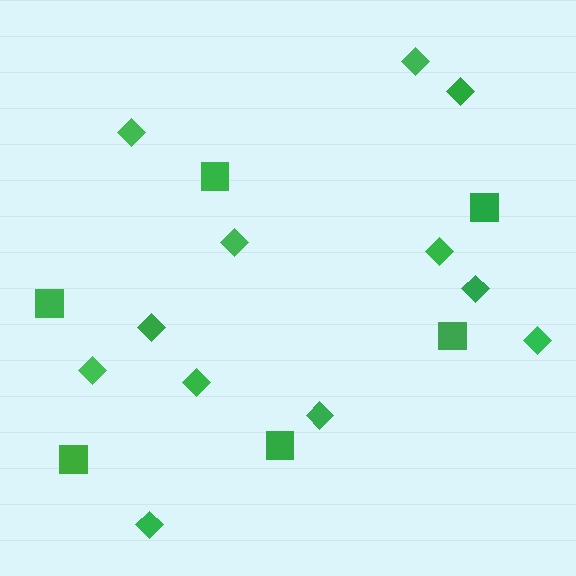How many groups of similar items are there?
There are 2 groups: one group of squares (6) and one group of diamonds (12).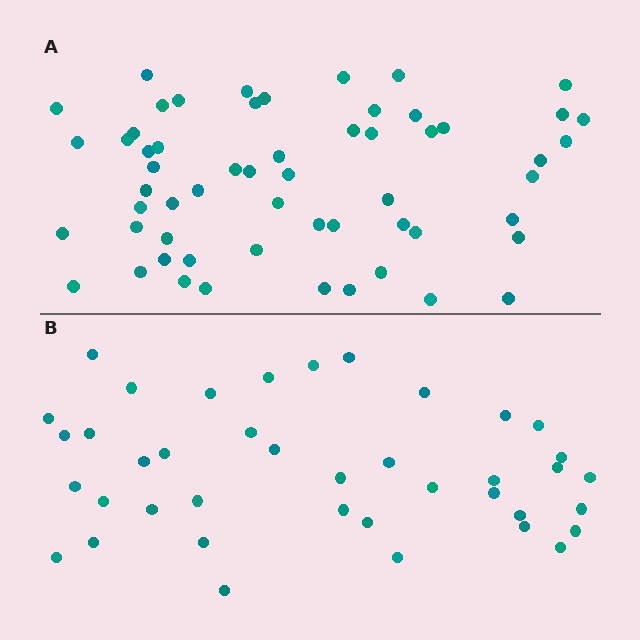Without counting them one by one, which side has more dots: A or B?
Region A (the top region) has more dots.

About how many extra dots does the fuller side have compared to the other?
Region A has approximately 20 more dots than region B.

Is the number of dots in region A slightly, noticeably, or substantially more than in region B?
Region A has substantially more. The ratio is roughly 1.4 to 1.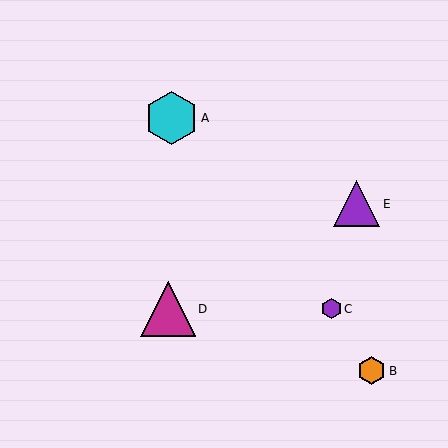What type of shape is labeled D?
Shape D is a magenta triangle.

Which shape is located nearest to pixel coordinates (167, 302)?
The magenta triangle (labeled D) at (168, 309) is nearest to that location.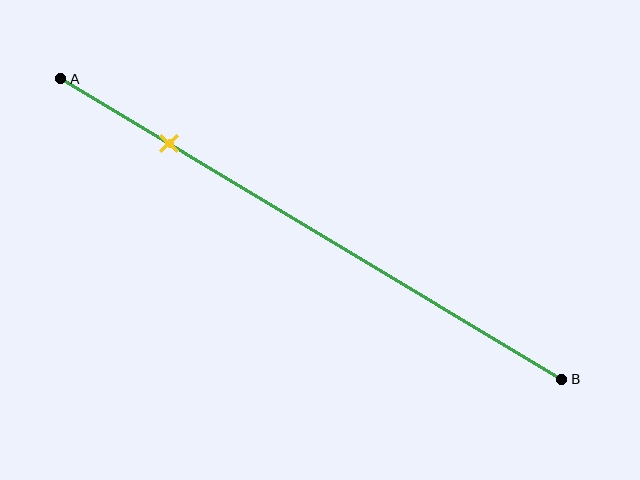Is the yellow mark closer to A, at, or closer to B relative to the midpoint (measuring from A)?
The yellow mark is closer to point A than the midpoint of segment AB.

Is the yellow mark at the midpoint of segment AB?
No, the mark is at about 20% from A, not at the 50% midpoint.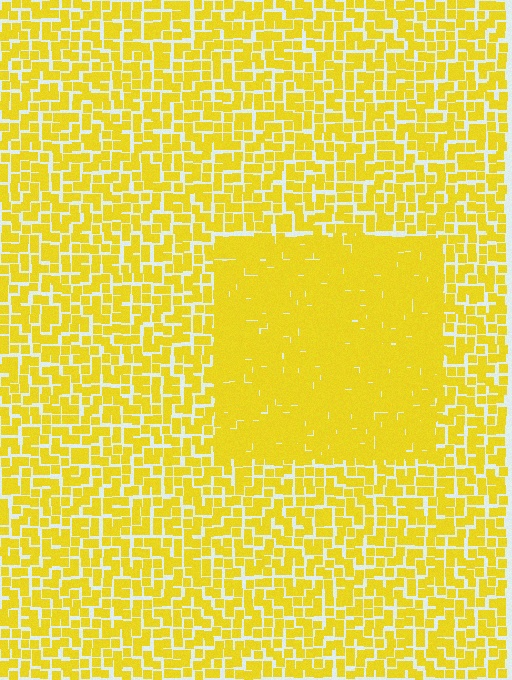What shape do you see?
I see a rectangle.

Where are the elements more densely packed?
The elements are more densely packed inside the rectangle boundary.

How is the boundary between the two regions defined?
The boundary is defined by a change in element density (approximately 1.8x ratio). All elements are the same color, size, and shape.